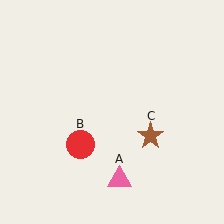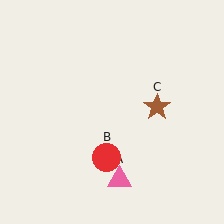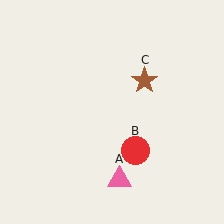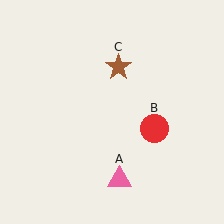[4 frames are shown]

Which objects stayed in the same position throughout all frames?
Pink triangle (object A) remained stationary.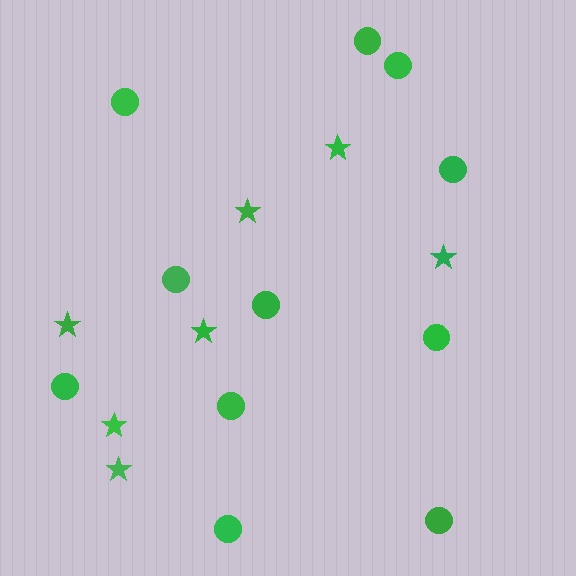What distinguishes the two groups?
There are 2 groups: one group of stars (7) and one group of circles (11).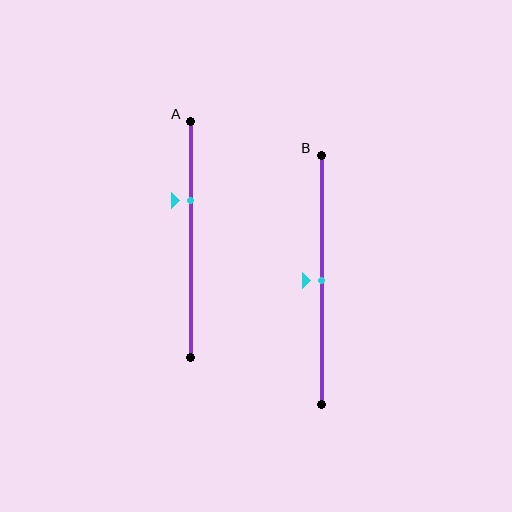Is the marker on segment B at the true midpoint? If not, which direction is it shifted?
Yes, the marker on segment B is at the true midpoint.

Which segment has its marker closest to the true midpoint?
Segment B has its marker closest to the true midpoint.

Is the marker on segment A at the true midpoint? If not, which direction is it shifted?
No, the marker on segment A is shifted upward by about 16% of the segment length.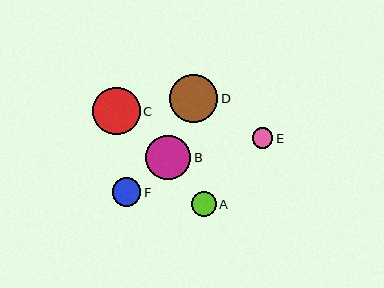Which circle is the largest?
Circle D is the largest with a size of approximately 48 pixels.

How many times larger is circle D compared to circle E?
Circle D is approximately 2.3 times the size of circle E.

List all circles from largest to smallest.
From largest to smallest: D, C, B, F, A, E.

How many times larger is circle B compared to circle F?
Circle B is approximately 1.6 times the size of circle F.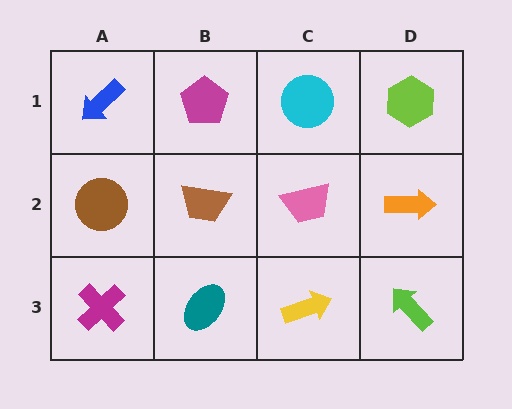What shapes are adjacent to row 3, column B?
A brown trapezoid (row 2, column B), a magenta cross (row 3, column A), a yellow arrow (row 3, column C).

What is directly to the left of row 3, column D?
A yellow arrow.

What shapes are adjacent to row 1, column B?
A brown trapezoid (row 2, column B), a blue arrow (row 1, column A), a cyan circle (row 1, column C).